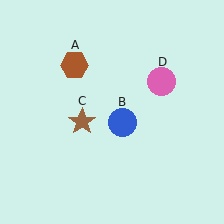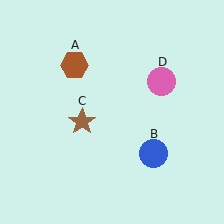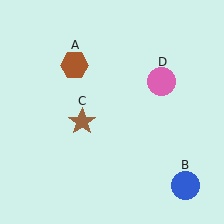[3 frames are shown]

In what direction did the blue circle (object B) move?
The blue circle (object B) moved down and to the right.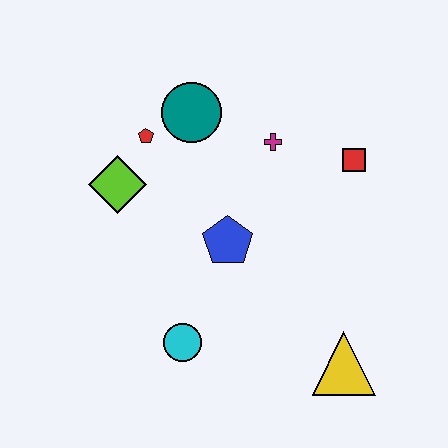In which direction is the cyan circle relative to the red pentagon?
The cyan circle is below the red pentagon.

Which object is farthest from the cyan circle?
The red square is farthest from the cyan circle.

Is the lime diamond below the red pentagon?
Yes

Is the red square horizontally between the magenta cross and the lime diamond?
No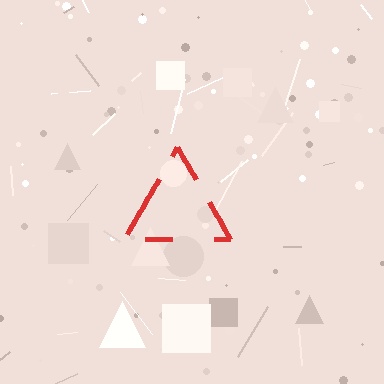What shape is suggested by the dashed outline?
The dashed outline suggests a triangle.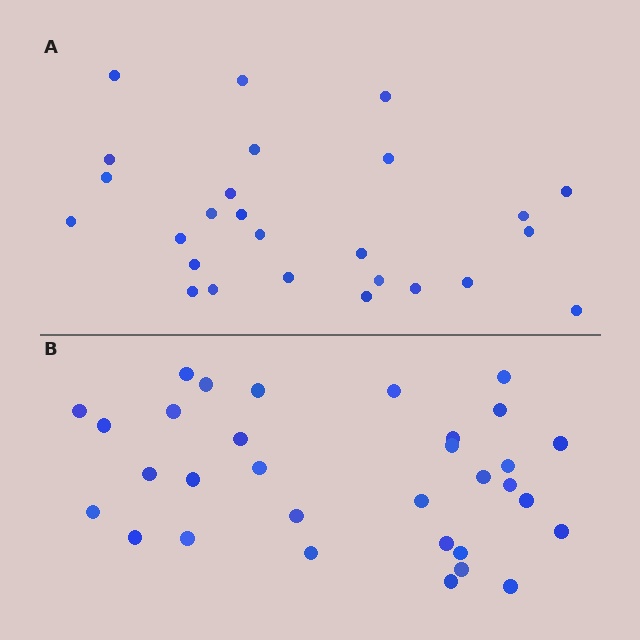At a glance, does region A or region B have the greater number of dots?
Region B (the bottom region) has more dots.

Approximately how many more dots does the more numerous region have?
Region B has about 6 more dots than region A.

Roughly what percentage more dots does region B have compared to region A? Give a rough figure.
About 25% more.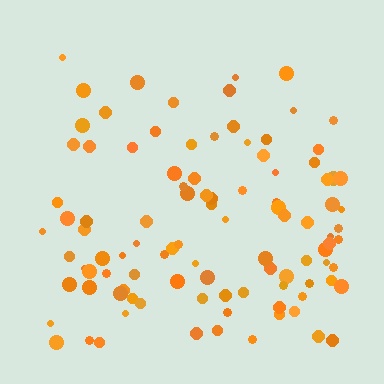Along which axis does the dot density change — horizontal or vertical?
Vertical.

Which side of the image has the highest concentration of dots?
The bottom.